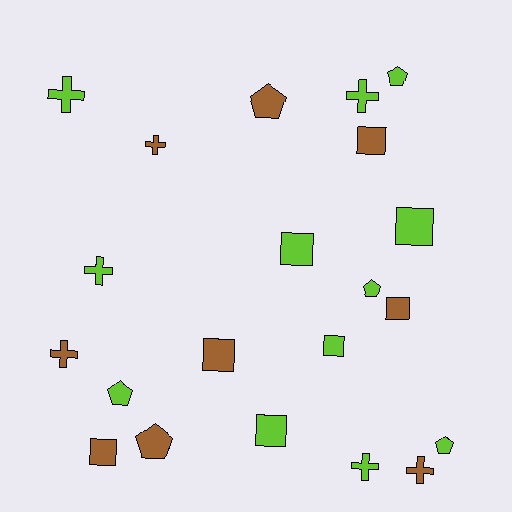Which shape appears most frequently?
Square, with 8 objects.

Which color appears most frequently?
Lime, with 12 objects.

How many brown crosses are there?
There are 3 brown crosses.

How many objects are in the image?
There are 21 objects.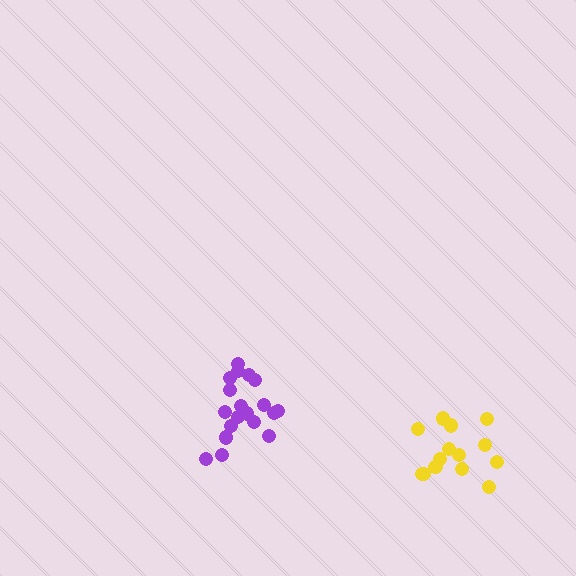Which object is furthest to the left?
The purple cluster is leftmost.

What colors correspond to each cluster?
The clusters are colored: purple, yellow.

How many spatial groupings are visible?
There are 2 spatial groupings.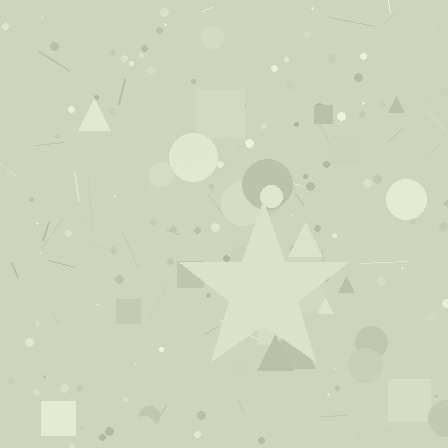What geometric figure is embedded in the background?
A star is embedded in the background.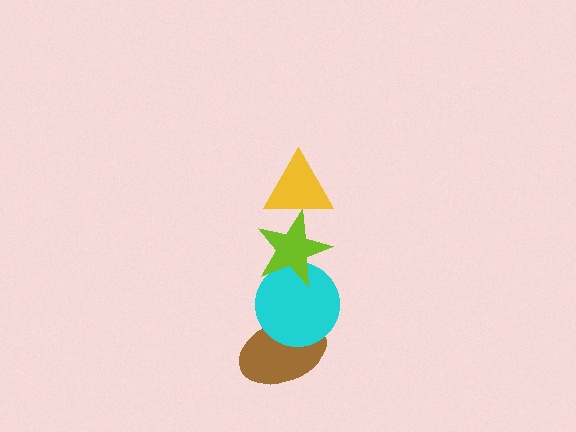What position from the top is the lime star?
The lime star is 2nd from the top.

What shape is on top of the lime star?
The yellow triangle is on top of the lime star.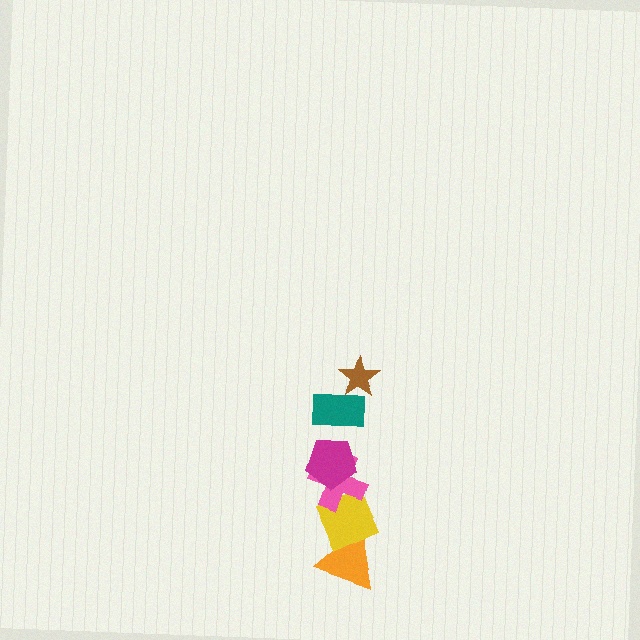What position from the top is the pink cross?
The pink cross is 4th from the top.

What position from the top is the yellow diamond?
The yellow diamond is 5th from the top.